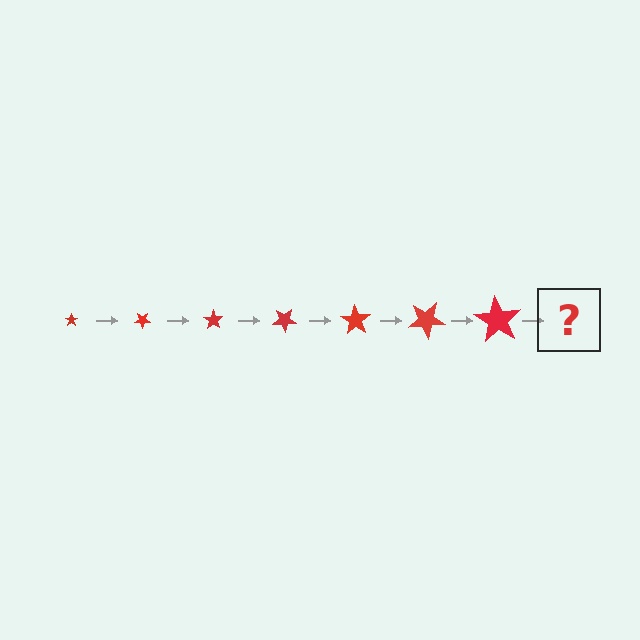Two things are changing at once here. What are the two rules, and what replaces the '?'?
The two rules are that the star grows larger each step and it rotates 35 degrees each step. The '?' should be a star, larger than the previous one and rotated 245 degrees from the start.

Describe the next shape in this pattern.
It should be a star, larger than the previous one and rotated 245 degrees from the start.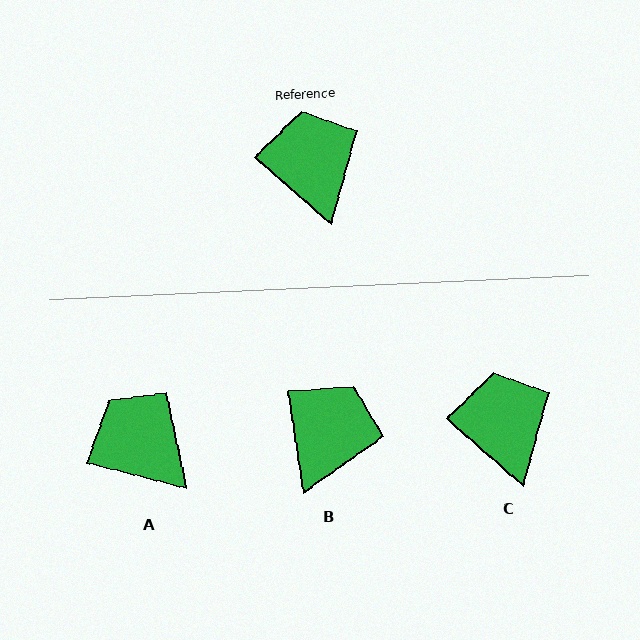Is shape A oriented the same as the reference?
No, it is off by about 27 degrees.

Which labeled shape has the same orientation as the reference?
C.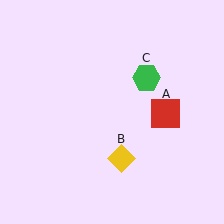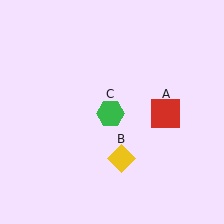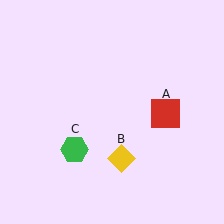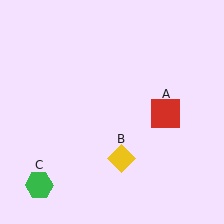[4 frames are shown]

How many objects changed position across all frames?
1 object changed position: green hexagon (object C).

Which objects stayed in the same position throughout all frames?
Red square (object A) and yellow diamond (object B) remained stationary.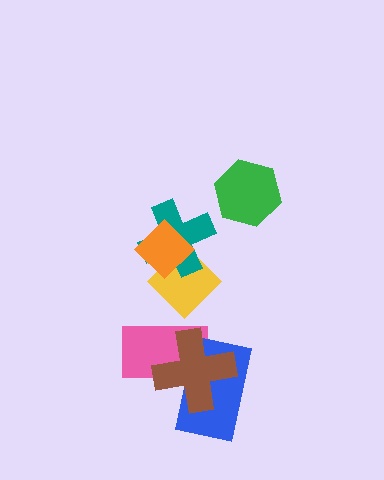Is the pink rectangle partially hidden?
Yes, it is partially covered by another shape.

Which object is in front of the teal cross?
The orange diamond is in front of the teal cross.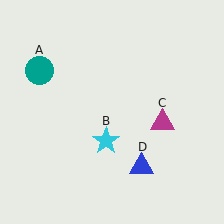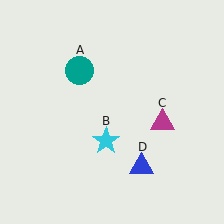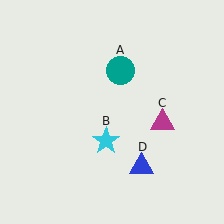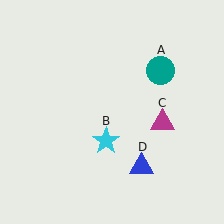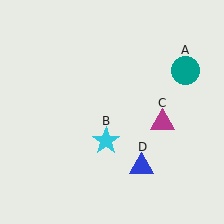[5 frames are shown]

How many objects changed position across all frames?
1 object changed position: teal circle (object A).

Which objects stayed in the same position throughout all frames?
Cyan star (object B) and magenta triangle (object C) and blue triangle (object D) remained stationary.